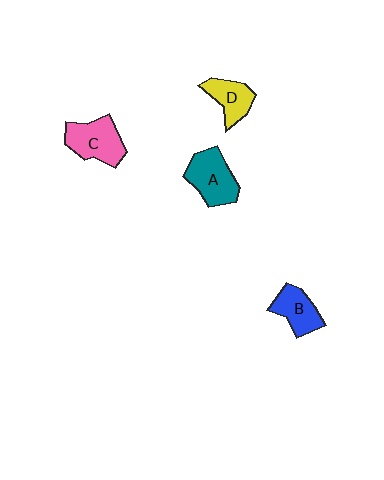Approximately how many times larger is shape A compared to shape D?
Approximately 1.4 times.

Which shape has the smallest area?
Shape D (yellow).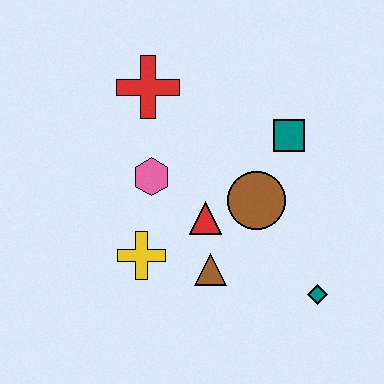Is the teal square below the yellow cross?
No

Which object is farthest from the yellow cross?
The teal square is farthest from the yellow cross.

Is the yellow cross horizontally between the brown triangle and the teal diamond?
No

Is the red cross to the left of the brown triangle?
Yes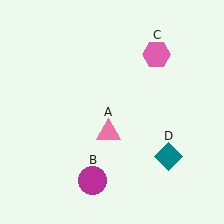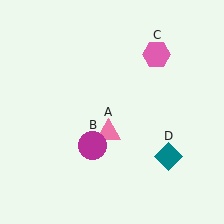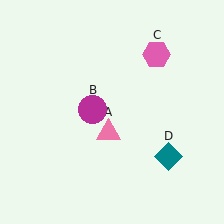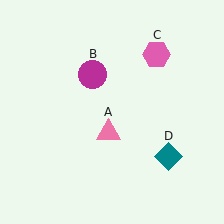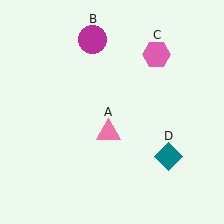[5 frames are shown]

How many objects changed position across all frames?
1 object changed position: magenta circle (object B).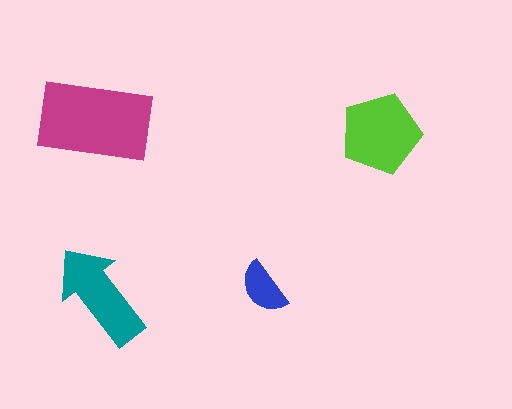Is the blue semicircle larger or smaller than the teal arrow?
Smaller.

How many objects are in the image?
There are 4 objects in the image.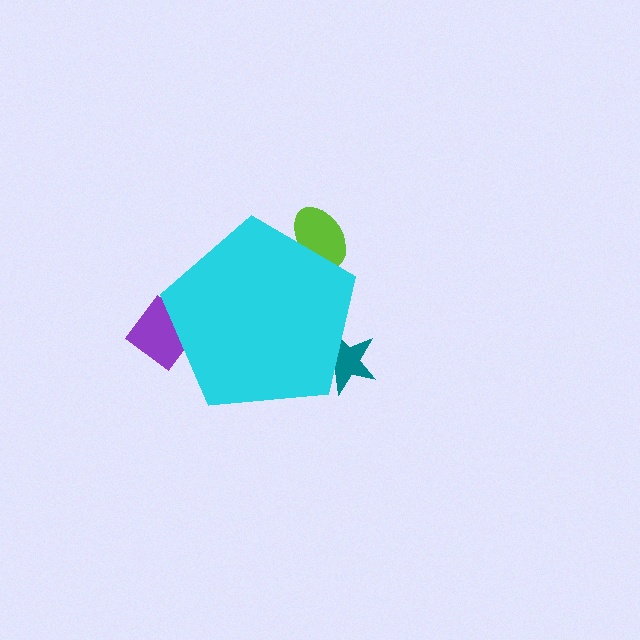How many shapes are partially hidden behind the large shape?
3 shapes are partially hidden.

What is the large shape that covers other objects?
A cyan pentagon.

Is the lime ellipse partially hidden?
Yes, the lime ellipse is partially hidden behind the cyan pentagon.